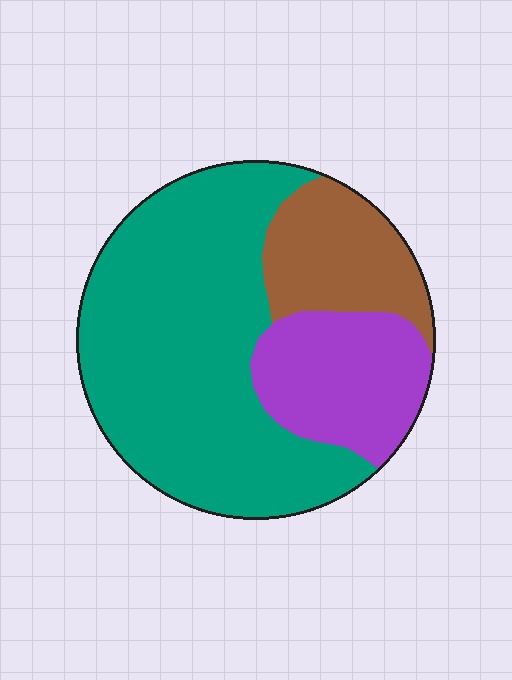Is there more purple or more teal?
Teal.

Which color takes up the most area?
Teal, at roughly 60%.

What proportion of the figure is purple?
Purple takes up about one fifth (1/5) of the figure.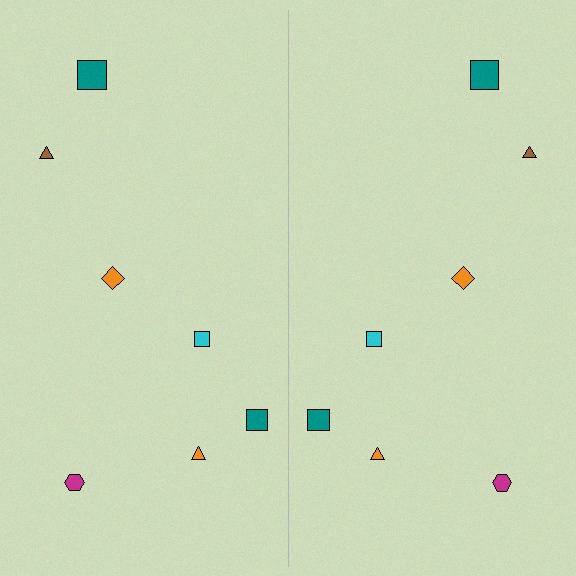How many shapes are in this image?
There are 14 shapes in this image.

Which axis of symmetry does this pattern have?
The pattern has a vertical axis of symmetry running through the center of the image.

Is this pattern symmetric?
Yes, this pattern has bilateral (reflection) symmetry.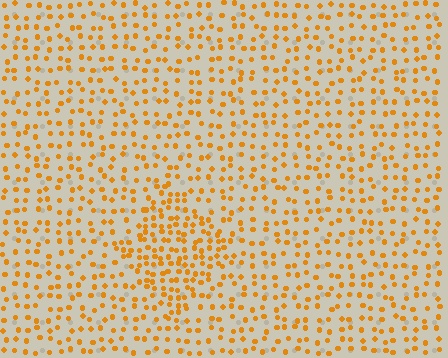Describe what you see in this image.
The image contains small orange elements arranged at two different densities. A diamond-shaped region is visible where the elements are more densely packed than the surrounding area.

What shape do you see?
I see a diamond.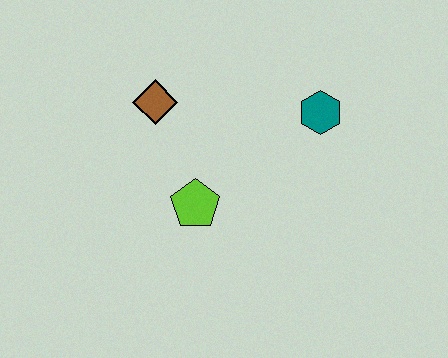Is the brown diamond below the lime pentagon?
No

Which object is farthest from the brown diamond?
The teal hexagon is farthest from the brown diamond.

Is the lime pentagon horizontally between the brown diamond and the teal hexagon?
Yes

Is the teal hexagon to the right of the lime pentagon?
Yes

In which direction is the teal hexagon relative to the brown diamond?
The teal hexagon is to the right of the brown diamond.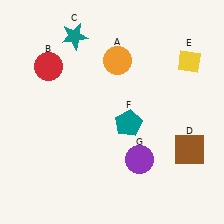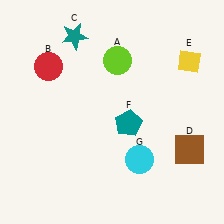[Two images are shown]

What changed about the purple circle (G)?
In Image 1, G is purple. In Image 2, it changed to cyan.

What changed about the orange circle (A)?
In Image 1, A is orange. In Image 2, it changed to lime.